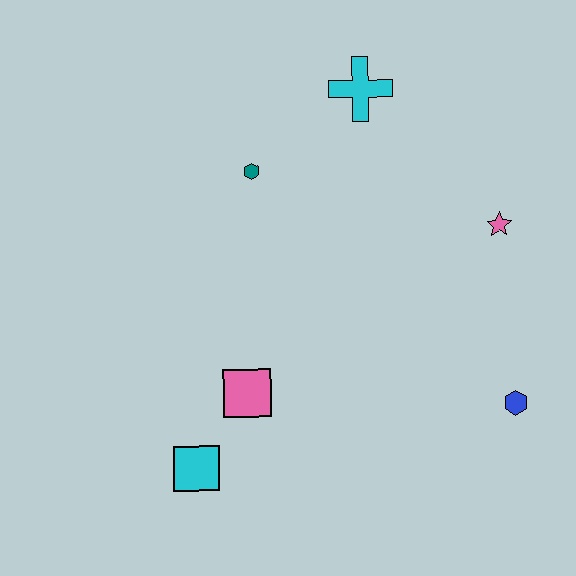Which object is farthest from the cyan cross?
The cyan square is farthest from the cyan cross.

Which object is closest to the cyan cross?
The teal hexagon is closest to the cyan cross.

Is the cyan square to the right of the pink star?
No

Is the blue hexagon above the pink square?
No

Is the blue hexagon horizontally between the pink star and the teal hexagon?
No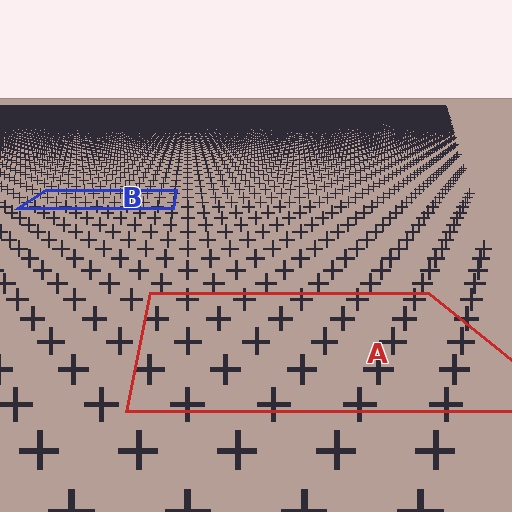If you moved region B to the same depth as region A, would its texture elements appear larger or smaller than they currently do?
They would appear larger. At a closer depth, the same texture elements are projected at a bigger on-screen size.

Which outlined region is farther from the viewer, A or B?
Region B is farther from the viewer — the texture elements inside it appear smaller and more densely packed.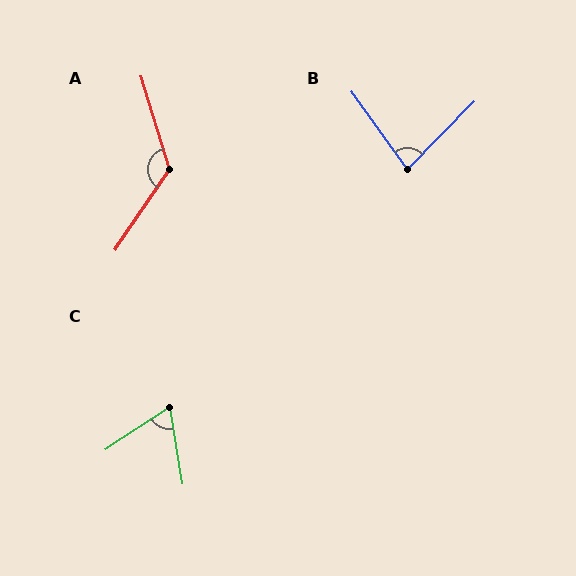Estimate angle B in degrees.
Approximately 80 degrees.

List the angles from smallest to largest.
C (66°), B (80°), A (129°).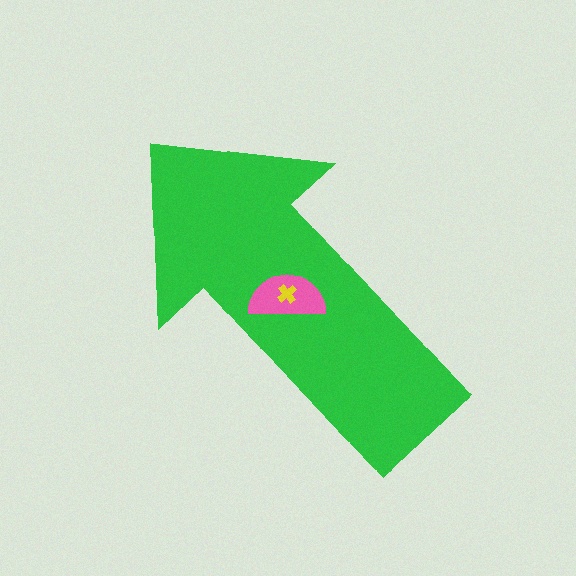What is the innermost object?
The yellow cross.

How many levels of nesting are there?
3.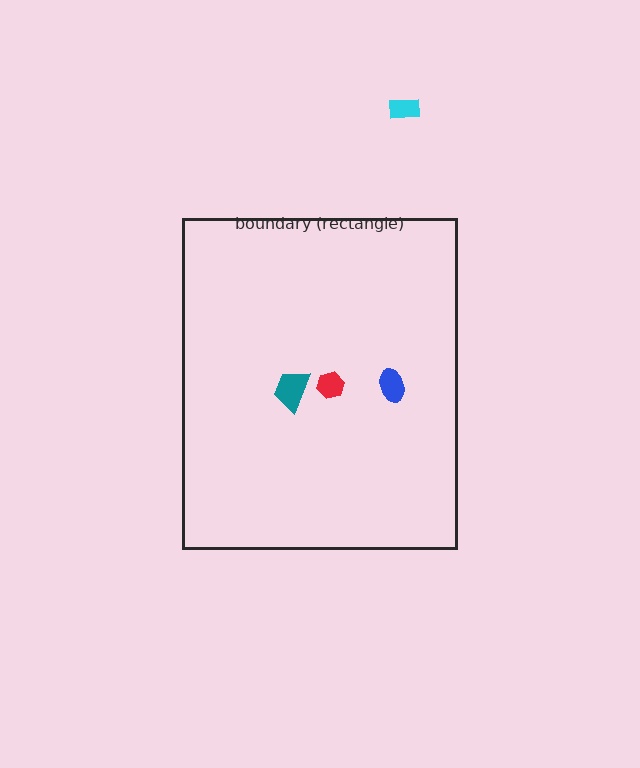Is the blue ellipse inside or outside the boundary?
Inside.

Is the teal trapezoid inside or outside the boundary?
Inside.